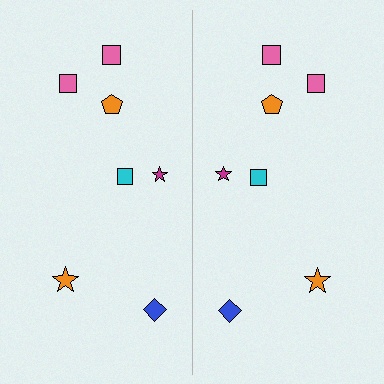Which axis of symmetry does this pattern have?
The pattern has a vertical axis of symmetry running through the center of the image.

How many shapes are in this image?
There are 14 shapes in this image.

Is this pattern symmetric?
Yes, this pattern has bilateral (reflection) symmetry.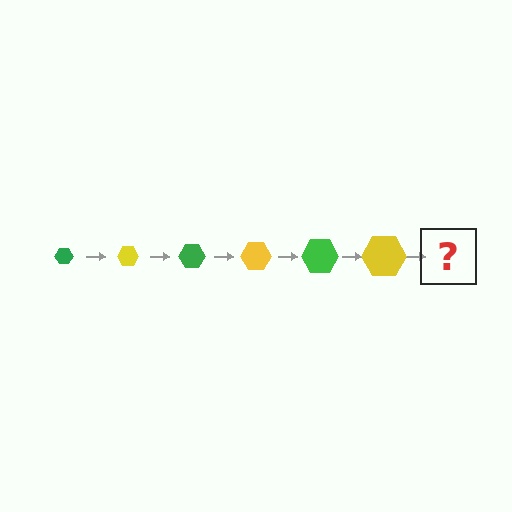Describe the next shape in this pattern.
It should be a green hexagon, larger than the previous one.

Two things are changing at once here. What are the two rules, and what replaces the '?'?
The two rules are that the hexagon grows larger each step and the color cycles through green and yellow. The '?' should be a green hexagon, larger than the previous one.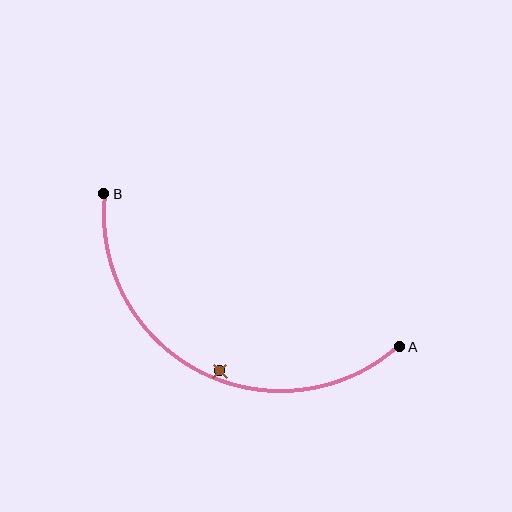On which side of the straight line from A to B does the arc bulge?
The arc bulges below the straight line connecting A and B.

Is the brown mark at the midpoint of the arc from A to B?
No — the brown mark does not lie on the arc at all. It sits slightly inside the curve.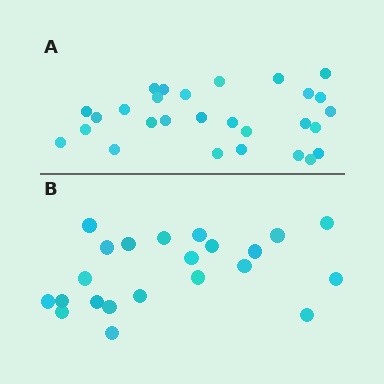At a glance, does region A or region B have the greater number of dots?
Region A (the top region) has more dots.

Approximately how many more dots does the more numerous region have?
Region A has about 6 more dots than region B.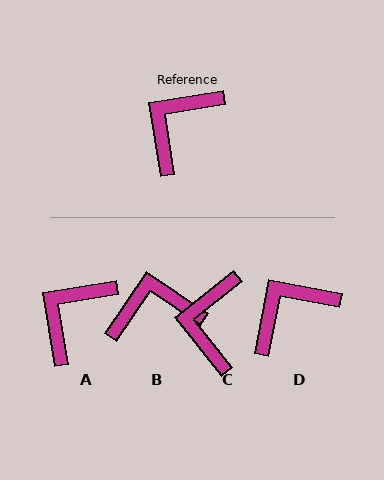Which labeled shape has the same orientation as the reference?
A.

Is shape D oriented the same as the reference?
No, it is off by about 20 degrees.